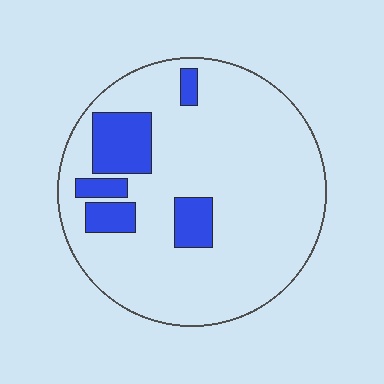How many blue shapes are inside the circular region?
5.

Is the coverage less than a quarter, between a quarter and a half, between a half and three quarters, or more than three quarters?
Less than a quarter.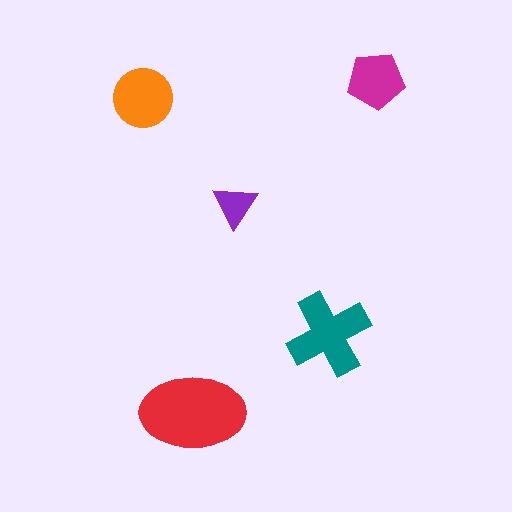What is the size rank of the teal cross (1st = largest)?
2nd.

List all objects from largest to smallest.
The red ellipse, the teal cross, the orange circle, the magenta pentagon, the purple triangle.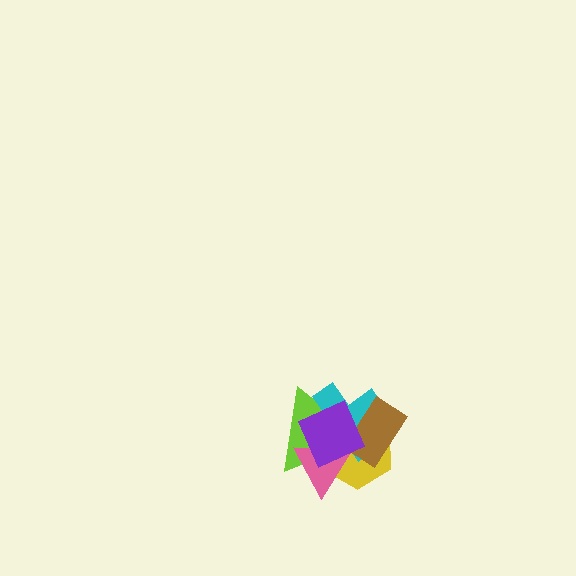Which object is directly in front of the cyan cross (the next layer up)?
The brown rectangle is directly in front of the cyan cross.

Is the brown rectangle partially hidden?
Yes, it is partially covered by another shape.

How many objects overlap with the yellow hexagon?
5 objects overlap with the yellow hexagon.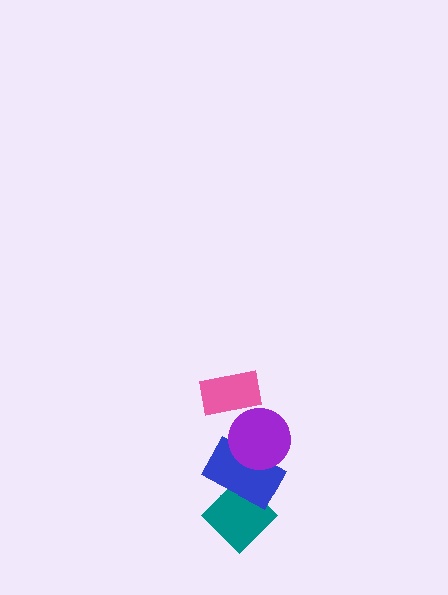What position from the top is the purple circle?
The purple circle is 2nd from the top.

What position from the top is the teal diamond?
The teal diamond is 4th from the top.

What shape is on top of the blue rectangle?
The purple circle is on top of the blue rectangle.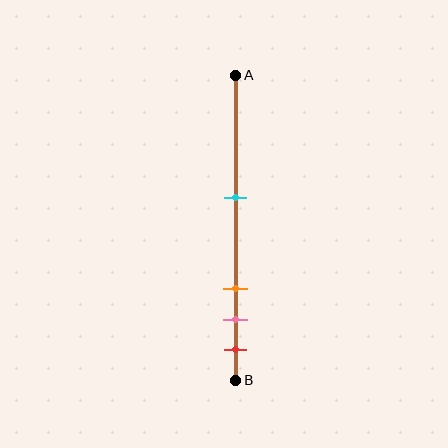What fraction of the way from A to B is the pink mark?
The pink mark is approximately 80% (0.8) of the way from A to B.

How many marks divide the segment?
There are 4 marks dividing the segment.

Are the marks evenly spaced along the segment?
No, the marks are not evenly spaced.